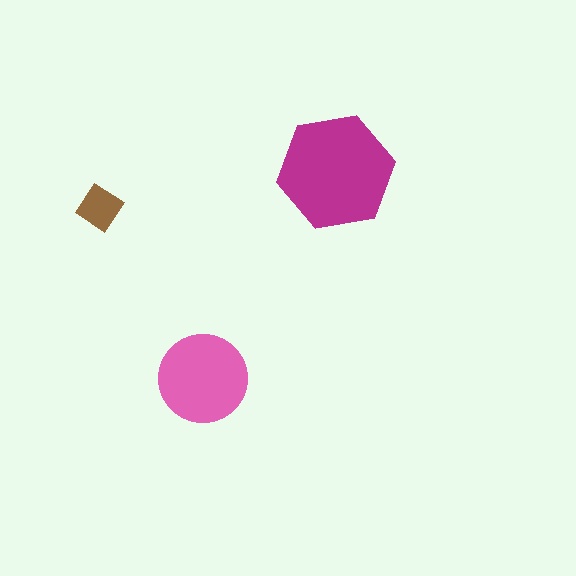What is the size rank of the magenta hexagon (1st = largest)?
1st.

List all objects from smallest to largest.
The brown diamond, the pink circle, the magenta hexagon.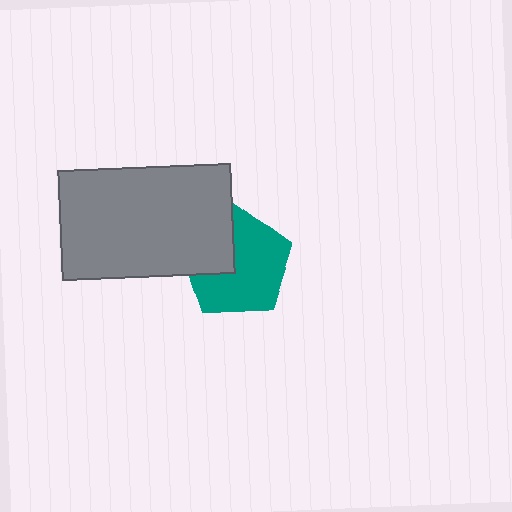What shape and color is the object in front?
The object in front is a gray rectangle.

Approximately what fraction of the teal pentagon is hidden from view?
Roughly 32% of the teal pentagon is hidden behind the gray rectangle.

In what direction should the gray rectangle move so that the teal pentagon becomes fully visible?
The gray rectangle should move toward the upper-left. That is the shortest direction to clear the overlap and leave the teal pentagon fully visible.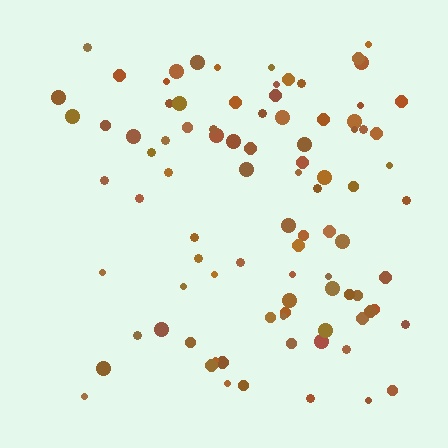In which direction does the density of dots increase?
From left to right, with the right side densest.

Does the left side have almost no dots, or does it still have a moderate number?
Still a moderate number, just noticeably fewer than the right.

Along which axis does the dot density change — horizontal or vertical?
Horizontal.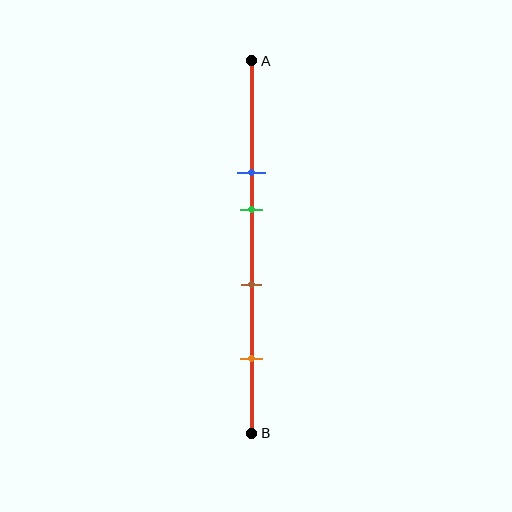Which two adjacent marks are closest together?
The blue and green marks are the closest adjacent pair.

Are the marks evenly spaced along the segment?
No, the marks are not evenly spaced.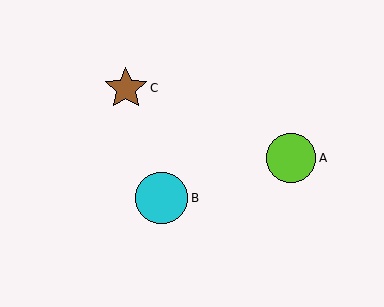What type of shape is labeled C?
Shape C is a brown star.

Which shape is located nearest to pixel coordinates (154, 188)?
The cyan circle (labeled B) at (162, 198) is nearest to that location.